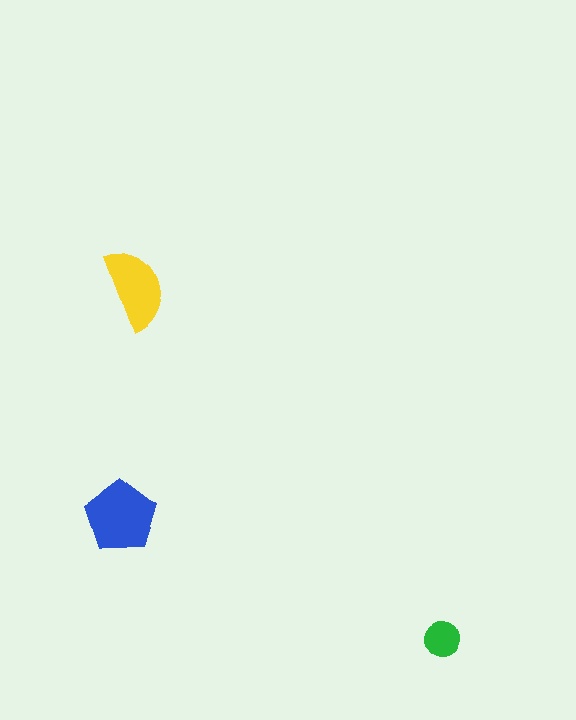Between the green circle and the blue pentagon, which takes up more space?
The blue pentagon.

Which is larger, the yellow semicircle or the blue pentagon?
The blue pentagon.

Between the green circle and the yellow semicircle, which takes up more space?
The yellow semicircle.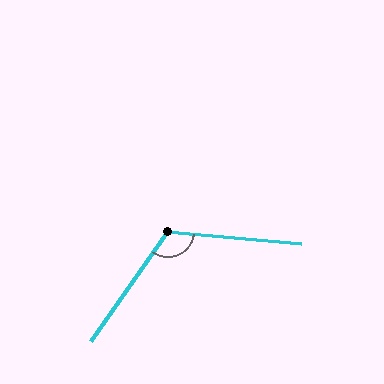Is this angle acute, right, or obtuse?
It is obtuse.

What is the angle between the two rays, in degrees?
Approximately 120 degrees.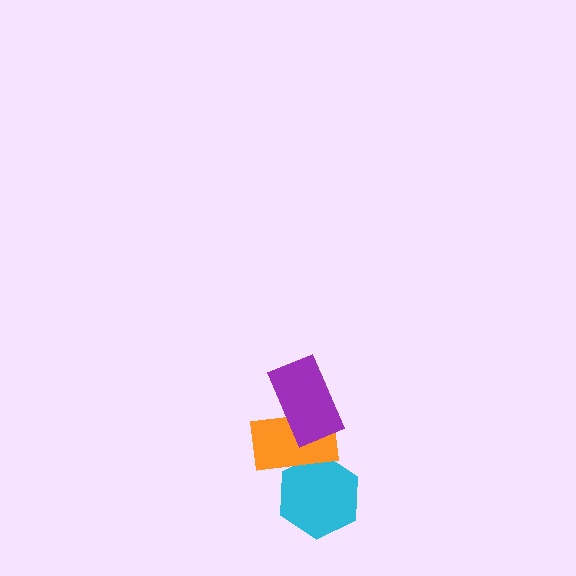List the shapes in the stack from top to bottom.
From top to bottom: the purple rectangle, the orange rectangle, the cyan hexagon.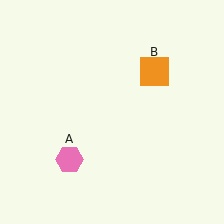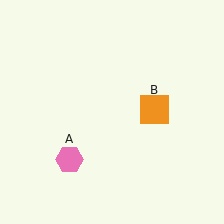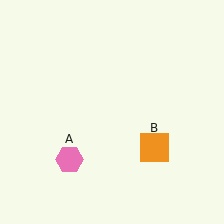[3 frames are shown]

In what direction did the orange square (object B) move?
The orange square (object B) moved down.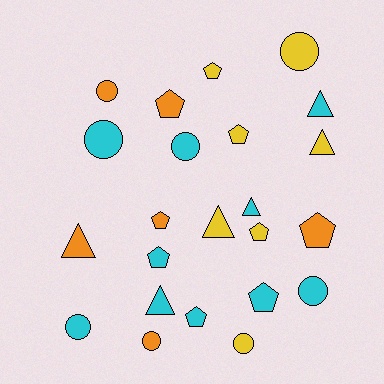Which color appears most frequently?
Cyan, with 10 objects.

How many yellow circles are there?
There are 2 yellow circles.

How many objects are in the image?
There are 23 objects.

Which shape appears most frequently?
Pentagon, with 9 objects.